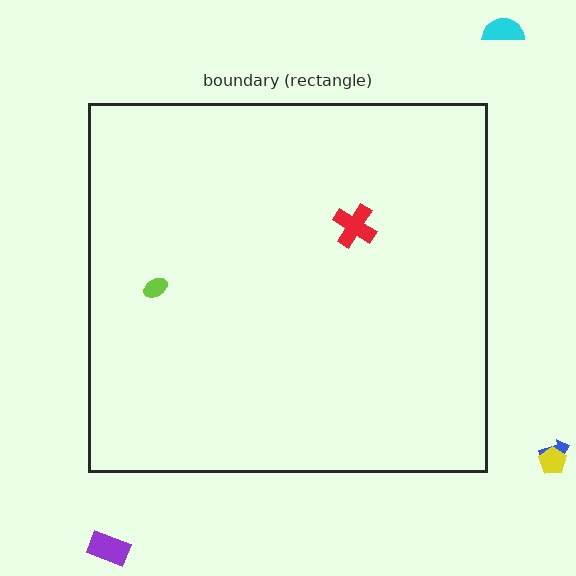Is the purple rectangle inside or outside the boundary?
Outside.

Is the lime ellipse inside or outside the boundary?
Inside.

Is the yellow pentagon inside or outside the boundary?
Outside.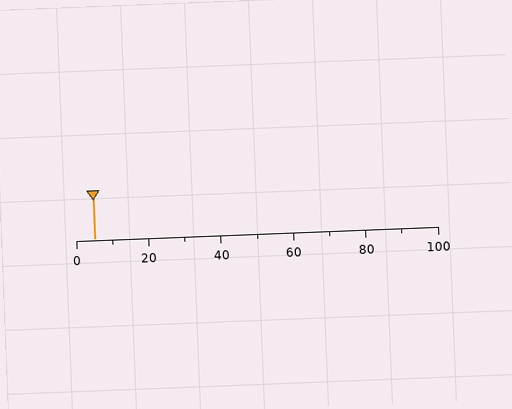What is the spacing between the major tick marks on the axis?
The major ticks are spaced 20 apart.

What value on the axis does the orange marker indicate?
The marker indicates approximately 5.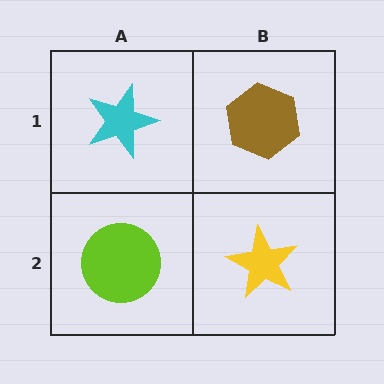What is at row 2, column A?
A lime circle.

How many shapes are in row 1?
2 shapes.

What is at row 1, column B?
A brown hexagon.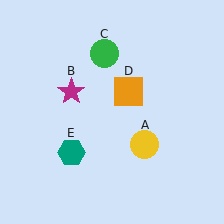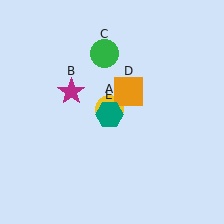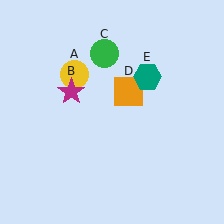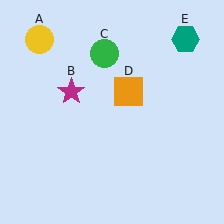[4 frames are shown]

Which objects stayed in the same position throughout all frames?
Magenta star (object B) and green circle (object C) and orange square (object D) remained stationary.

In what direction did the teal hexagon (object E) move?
The teal hexagon (object E) moved up and to the right.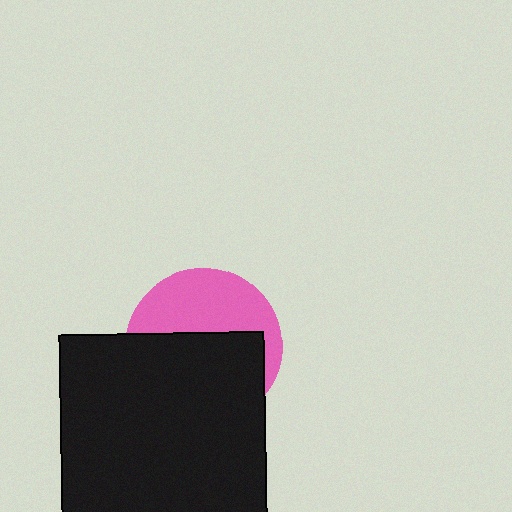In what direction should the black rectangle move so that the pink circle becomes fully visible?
The black rectangle should move down. That is the shortest direction to clear the overlap and leave the pink circle fully visible.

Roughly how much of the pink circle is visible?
A small part of it is visible (roughly 43%).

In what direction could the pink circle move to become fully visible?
The pink circle could move up. That would shift it out from behind the black rectangle entirely.